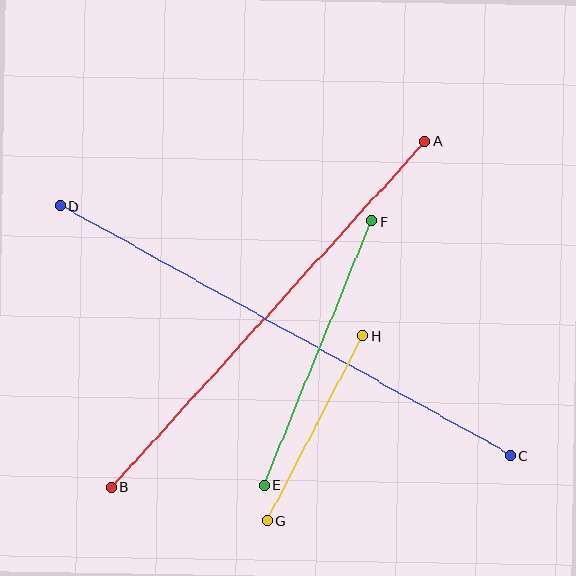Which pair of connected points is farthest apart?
Points C and D are farthest apart.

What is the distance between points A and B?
The distance is approximately 467 pixels.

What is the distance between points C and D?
The distance is approximately 514 pixels.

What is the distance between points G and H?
The distance is approximately 208 pixels.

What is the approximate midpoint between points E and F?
The midpoint is at approximately (318, 353) pixels.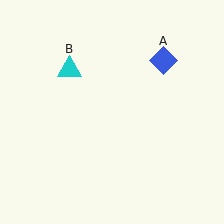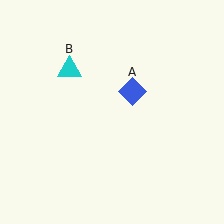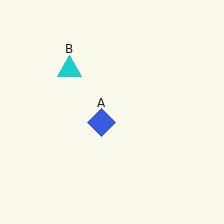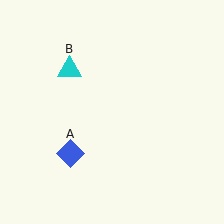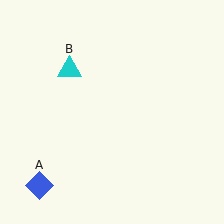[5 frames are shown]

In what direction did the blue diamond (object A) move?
The blue diamond (object A) moved down and to the left.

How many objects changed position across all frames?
1 object changed position: blue diamond (object A).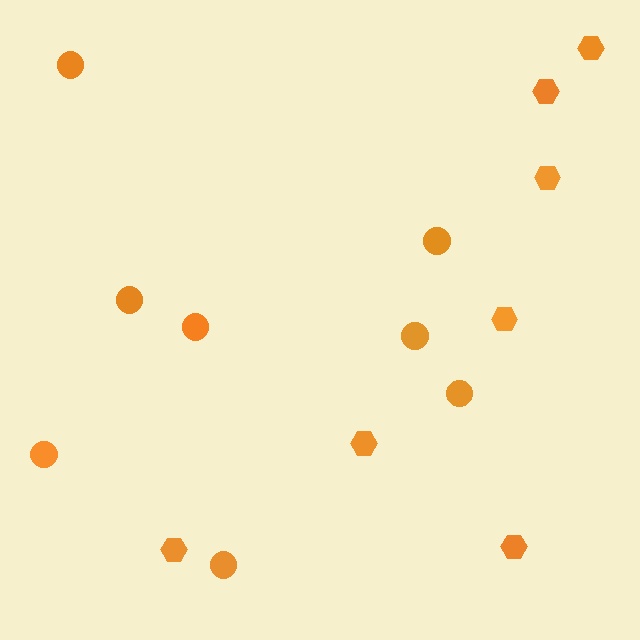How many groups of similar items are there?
There are 2 groups: one group of hexagons (7) and one group of circles (8).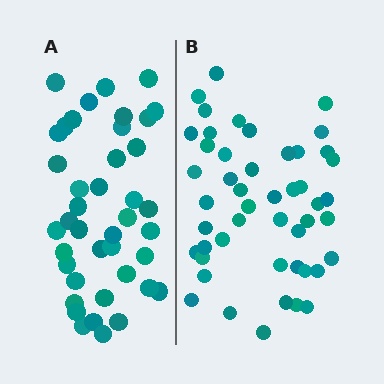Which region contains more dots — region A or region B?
Region B (the right region) has more dots.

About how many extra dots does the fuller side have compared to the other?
Region B has roughly 8 or so more dots than region A.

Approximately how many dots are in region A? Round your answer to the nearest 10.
About 40 dots. (The exact count is 41, which rounds to 40.)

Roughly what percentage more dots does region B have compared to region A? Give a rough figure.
About 15% more.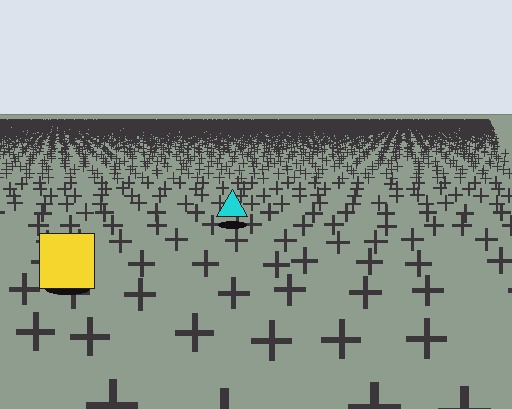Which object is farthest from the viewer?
The cyan triangle is farthest from the viewer. It appears smaller and the ground texture around it is denser.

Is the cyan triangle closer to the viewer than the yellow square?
No. The yellow square is closer — you can tell from the texture gradient: the ground texture is coarser near it.